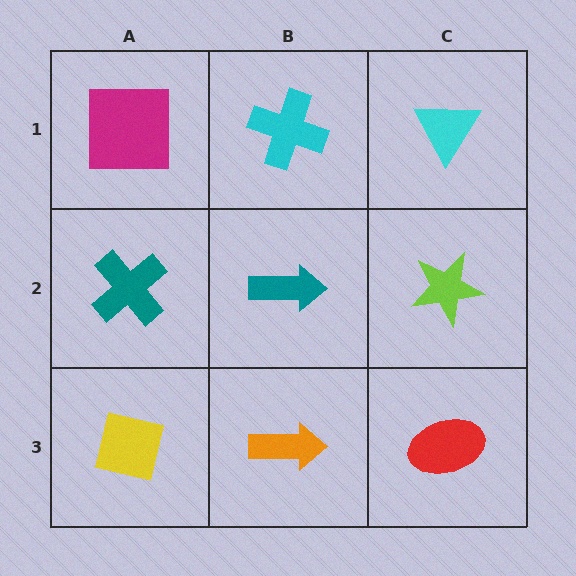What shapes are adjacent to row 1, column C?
A lime star (row 2, column C), a cyan cross (row 1, column B).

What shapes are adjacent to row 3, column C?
A lime star (row 2, column C), an orange arrow (row 3, column B).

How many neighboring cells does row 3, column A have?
2.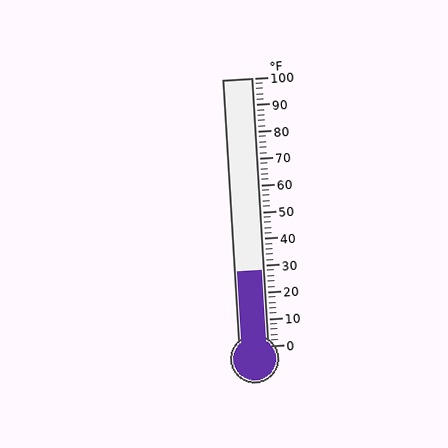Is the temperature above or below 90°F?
The temperature is below 90°F.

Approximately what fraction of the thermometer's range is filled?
The thermometer is filled to approximately 30% of its range.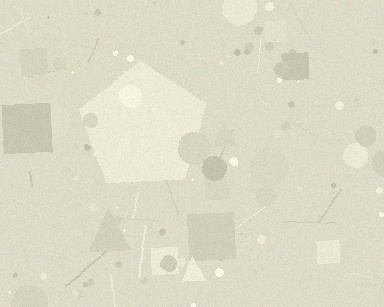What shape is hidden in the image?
A pentagon is hidden in the image.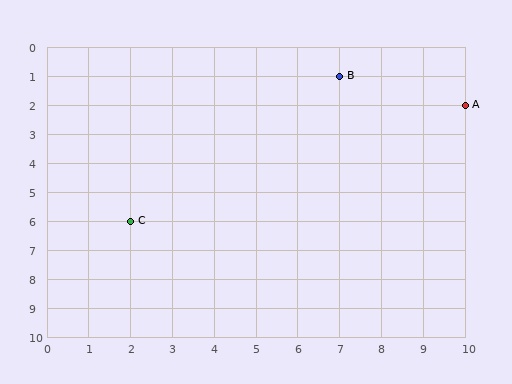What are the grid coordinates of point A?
Point A is at grid coordinates (10, 2).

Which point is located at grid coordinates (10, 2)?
Point A is at (10, 2).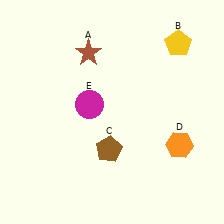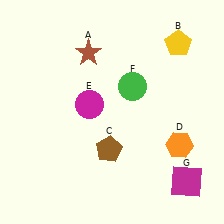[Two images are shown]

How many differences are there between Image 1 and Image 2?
There are 2 differences between the two images.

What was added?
A green circle (F), a magenta square (G) were added in Image 2.